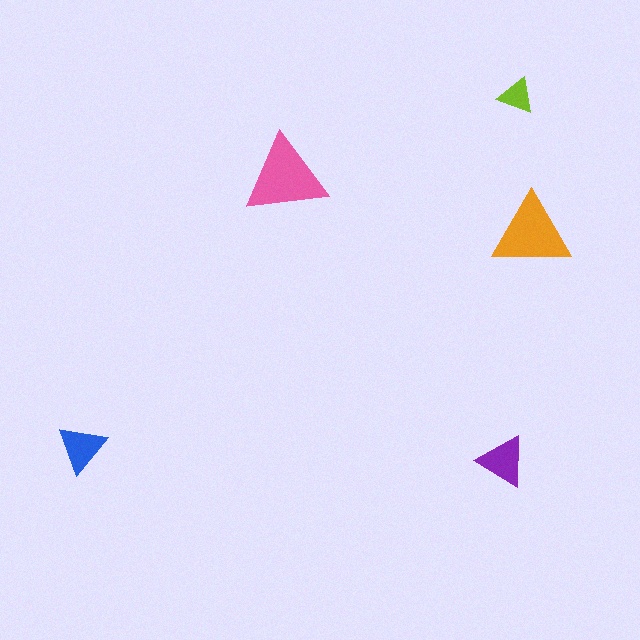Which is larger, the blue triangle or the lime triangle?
The blue one.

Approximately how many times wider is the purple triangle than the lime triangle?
About 1.5 times wider.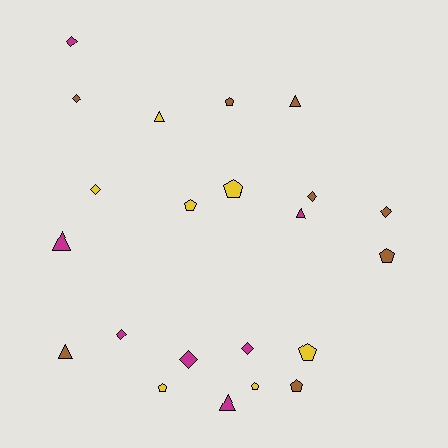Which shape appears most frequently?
Pentagon, with 8 objects.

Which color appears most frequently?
Brown, with 8 objects.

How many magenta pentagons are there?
There are no magenta pentagons.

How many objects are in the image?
There are 22 objects.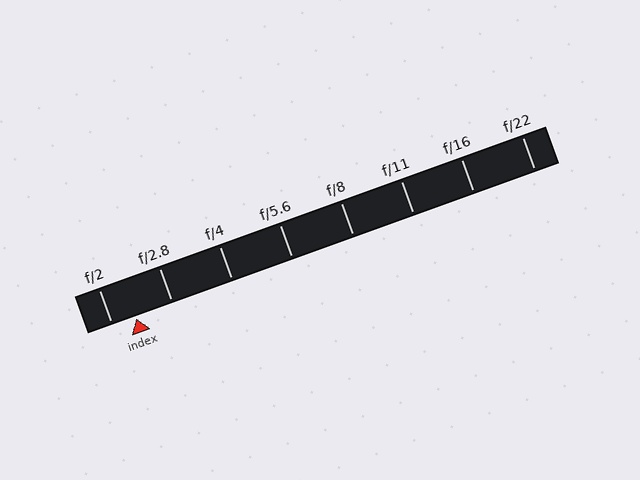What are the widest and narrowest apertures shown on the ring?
The widest aperture shown is f/2 and the narrowest is f/22.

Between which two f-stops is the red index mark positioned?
The index mark is between f/2 and f/2.8.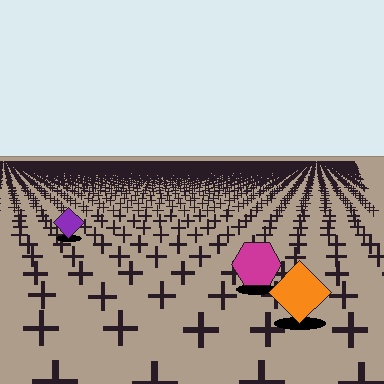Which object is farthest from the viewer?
The purple diamond is farthest from the viewer. It appears smaller and the ground texture around it is denser.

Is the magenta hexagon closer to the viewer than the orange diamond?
No. The orange diamond is closer — you can tell from the texture gradient: the ground texture is coarser near it.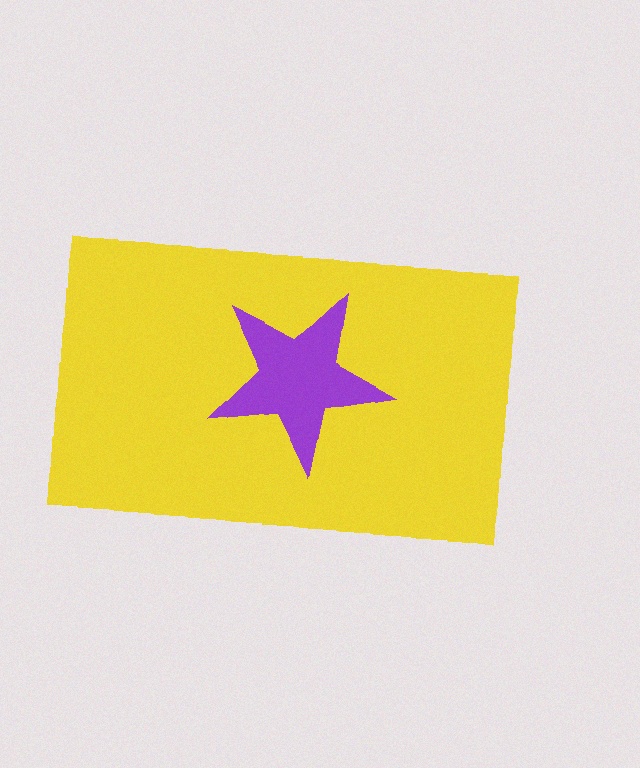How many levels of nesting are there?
2.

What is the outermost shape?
The yellow rectangle.